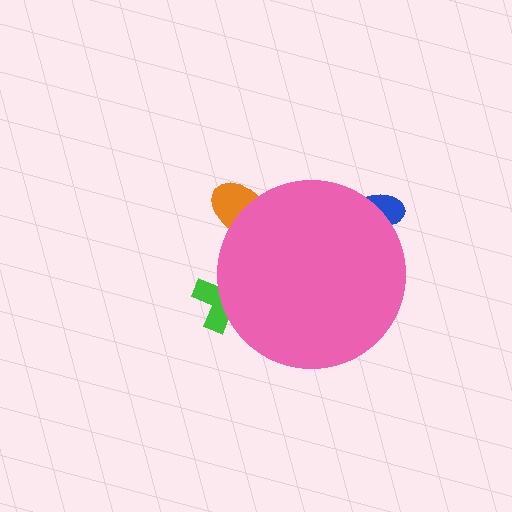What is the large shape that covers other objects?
A pink circle.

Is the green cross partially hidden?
Yes, the green cross is partially hidden behind the pink circle.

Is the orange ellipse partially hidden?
Yes, the orange ellipse is partially hidden behind the pink circle.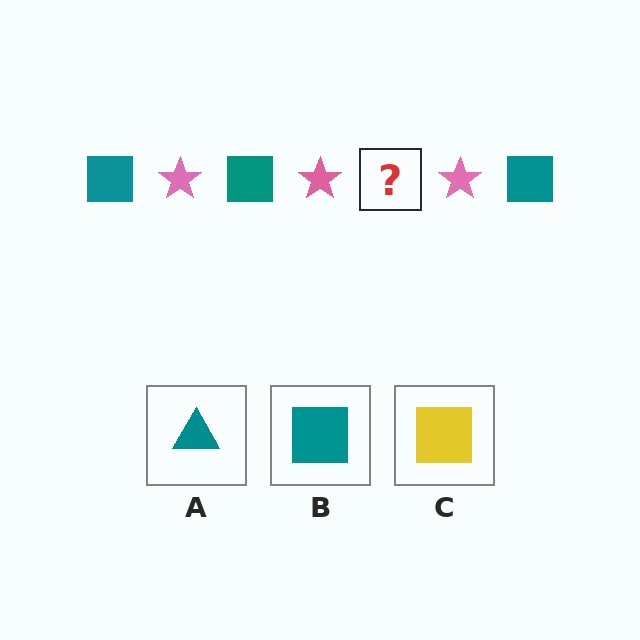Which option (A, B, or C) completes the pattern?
B.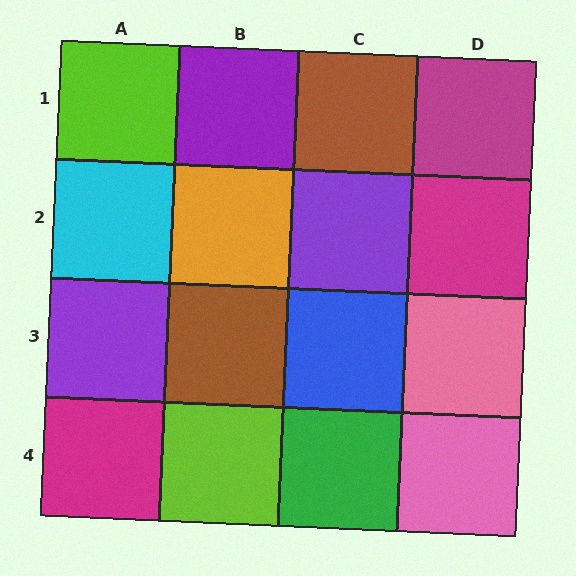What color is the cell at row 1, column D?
Magenta.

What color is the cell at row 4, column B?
Lime.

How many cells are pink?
2 cells are pink.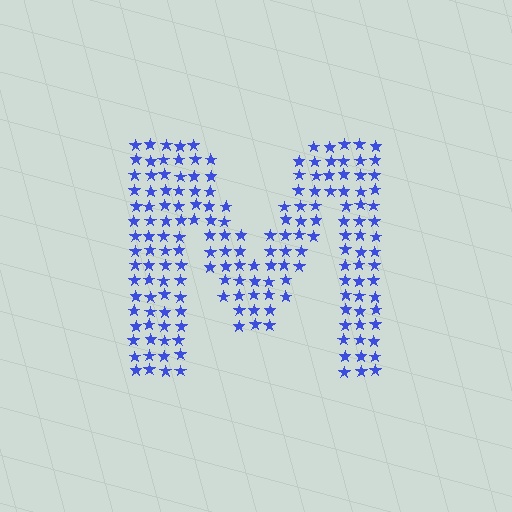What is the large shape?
The large shape is the letter M.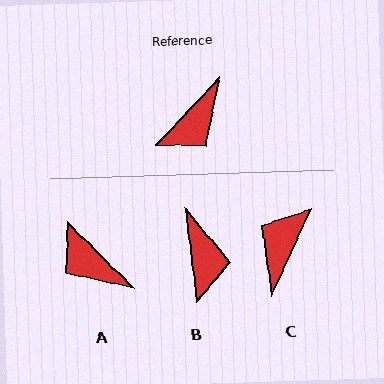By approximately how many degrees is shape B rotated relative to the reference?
Approximately 50 degrees counter-clockwise.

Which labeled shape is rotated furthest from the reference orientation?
C, about 162 degrees away.